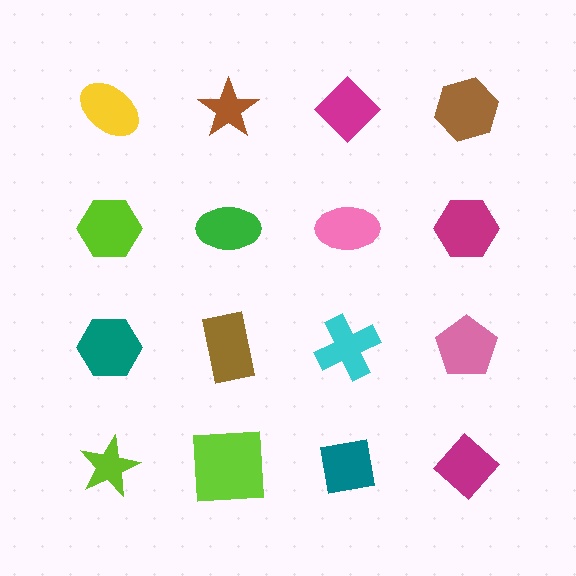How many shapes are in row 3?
4 shapes.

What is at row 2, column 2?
A green ellipse.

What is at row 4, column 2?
A lime square.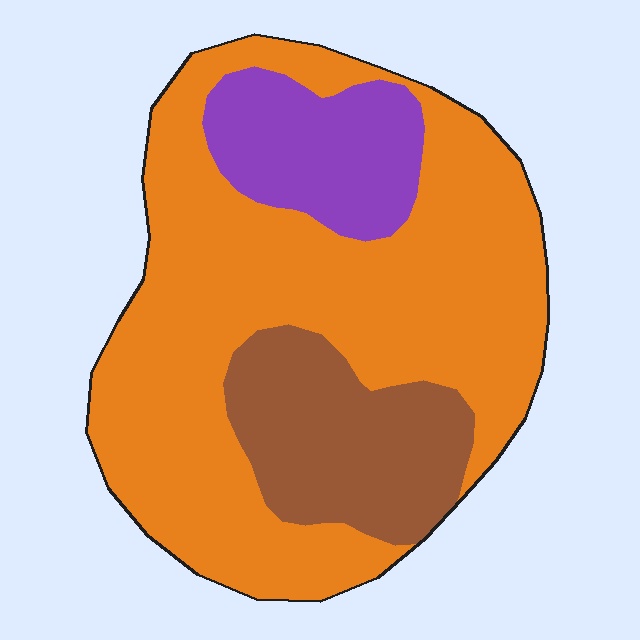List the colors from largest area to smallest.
From largest to smallest: orange, brown, purple.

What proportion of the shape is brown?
Brown covers about 20% of the shape.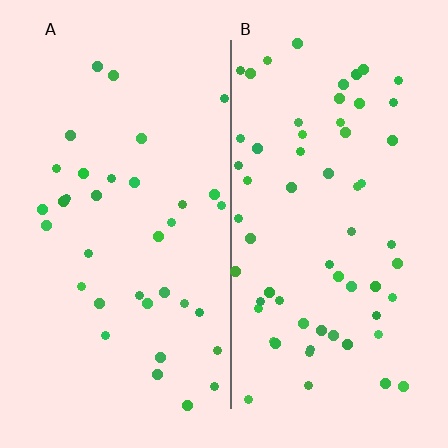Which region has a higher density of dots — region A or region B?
B (the right).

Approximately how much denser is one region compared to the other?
Approximately 1.8× — region B over region A.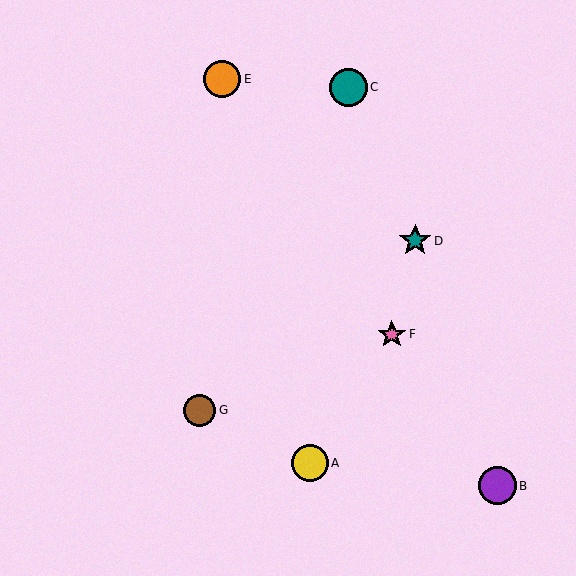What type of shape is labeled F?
Shape F is a pink star.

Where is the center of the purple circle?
The center of the purple circle is at (497, 486).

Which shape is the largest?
The purple circle (labeled B) is the largest.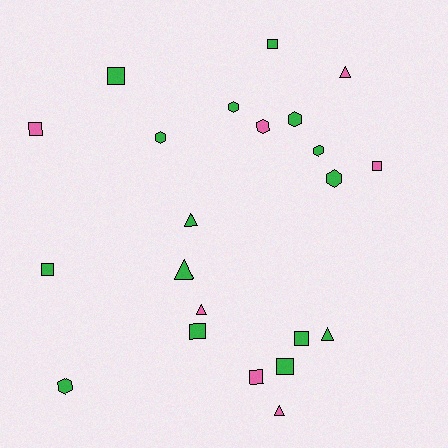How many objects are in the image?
There are 22 objects.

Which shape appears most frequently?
Square, with 9 objects.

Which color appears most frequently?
Green, with 15 objects.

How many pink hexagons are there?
There is 1 pink hexagon.